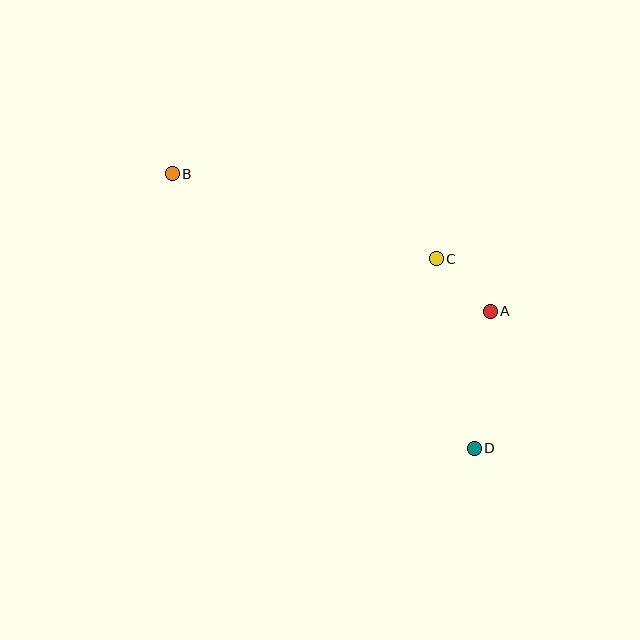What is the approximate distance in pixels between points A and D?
The distance between A and D is approximately 138 pixels.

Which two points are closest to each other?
Points A and C are closest to each other.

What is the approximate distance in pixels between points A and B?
The distance between A and B is approximately 346 pixels.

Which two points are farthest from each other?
Points B and D are farthest from each other.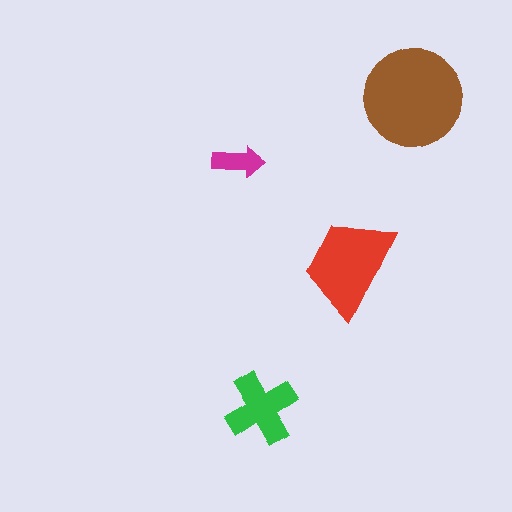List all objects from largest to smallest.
The brown circle, the red trapezoid, the green cross, the magenta arrow.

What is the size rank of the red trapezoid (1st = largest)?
2nd.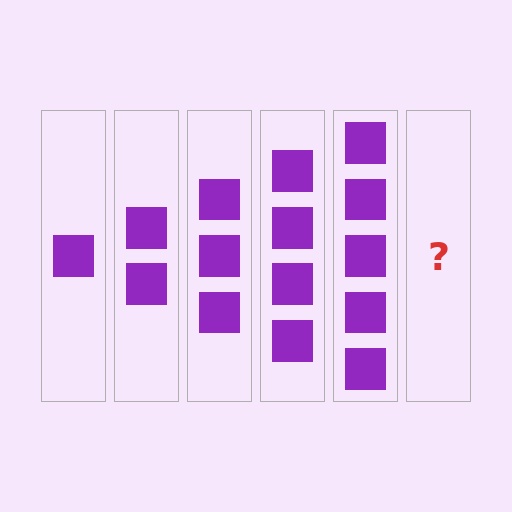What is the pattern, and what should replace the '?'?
The pattern is that each step adds one more square. The '?' should be 6 squares.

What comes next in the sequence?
The next element should be 6 squares.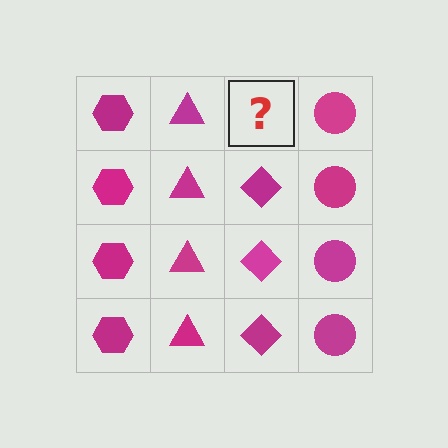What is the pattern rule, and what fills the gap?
The rule is that each column has a consistent shape. The gap should be filled with a magenta diamond.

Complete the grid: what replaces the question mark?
The question mark should be replaced with a magenta diamond.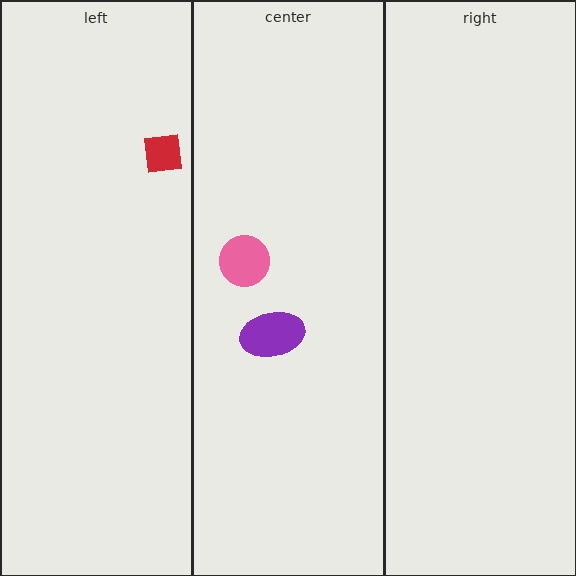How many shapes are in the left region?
1.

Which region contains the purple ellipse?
The center region.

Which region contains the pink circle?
The center region.